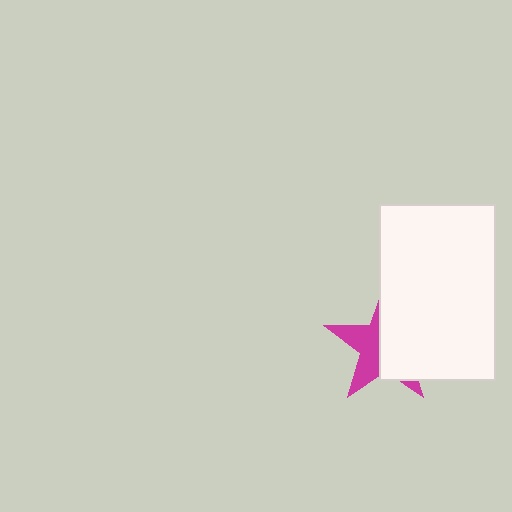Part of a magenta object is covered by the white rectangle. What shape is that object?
It is a star.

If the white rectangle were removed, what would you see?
You would see the complete magenta star.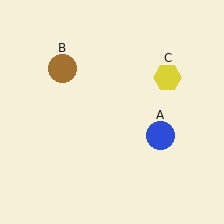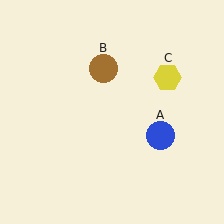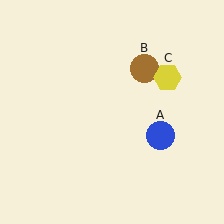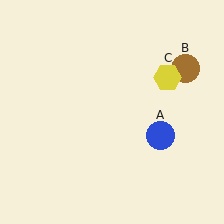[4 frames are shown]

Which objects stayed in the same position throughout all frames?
Blue circle (object A) and yellow hexagon (object C) remained stationary.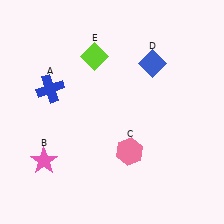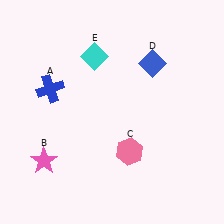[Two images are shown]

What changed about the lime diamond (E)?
In Image 1, E is lime. In Image 2, it changed to cyan.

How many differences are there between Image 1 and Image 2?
There is 1 difference between the two images.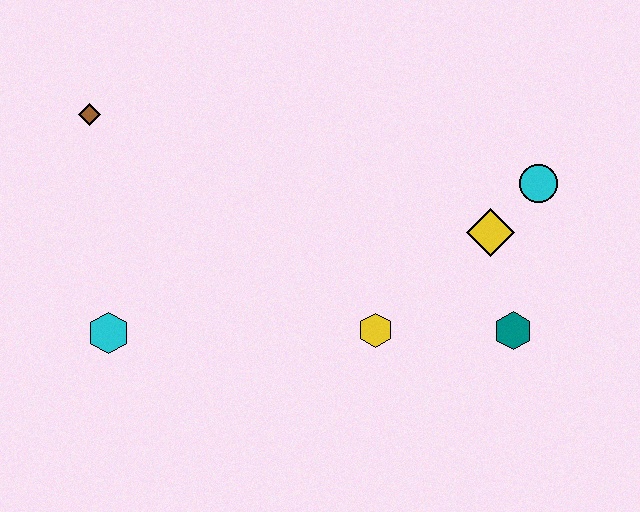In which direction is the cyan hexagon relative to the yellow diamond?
The cyan hexagon is to the left of the yellow diamond.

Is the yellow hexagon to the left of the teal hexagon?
Yes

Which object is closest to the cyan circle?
The yellow diamond is closest to the cyan circle.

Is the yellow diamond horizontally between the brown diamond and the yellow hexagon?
No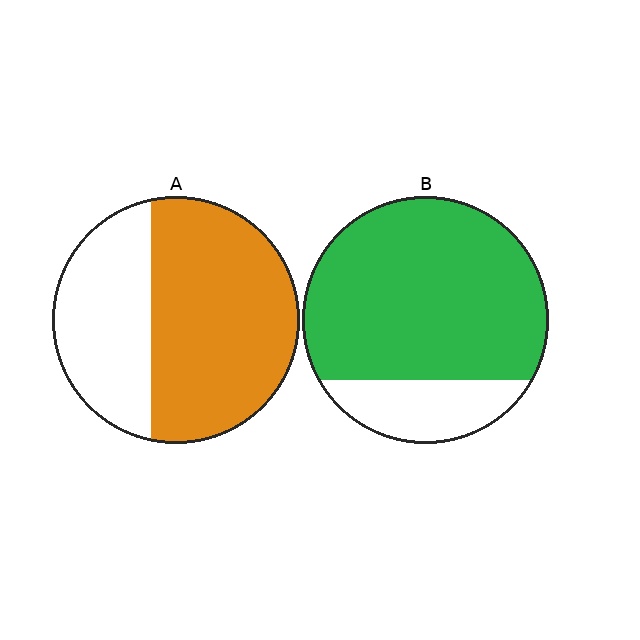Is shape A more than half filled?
Yes.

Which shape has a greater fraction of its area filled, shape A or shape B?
Shape B.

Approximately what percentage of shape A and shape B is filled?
A is approximately 65% and B is approximately 80%.